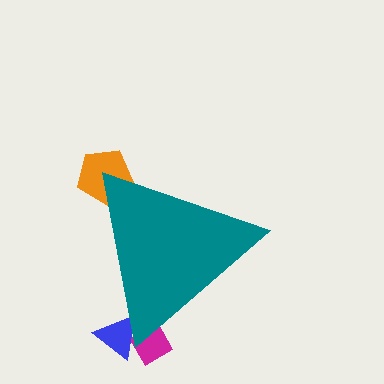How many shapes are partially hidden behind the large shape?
3 shapes are partially hidden.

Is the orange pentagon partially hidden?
Yes, the orange pentagon is partially hidden behind the teal triangle.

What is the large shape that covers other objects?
A teal triangle.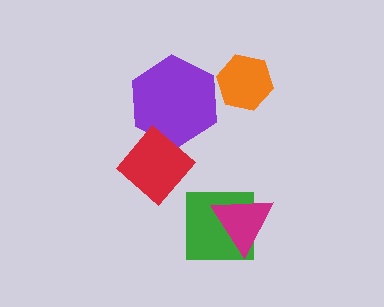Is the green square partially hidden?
Yes, it is partially covered by another shape.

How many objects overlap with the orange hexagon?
0 objects overlap with the orange hexagon.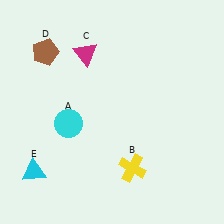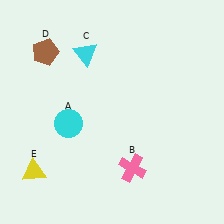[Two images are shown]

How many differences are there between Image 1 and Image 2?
There are 3 differences between the two images.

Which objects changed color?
B changed from yellow to pink. C changed from magenta to cyan. E changed from cyan to yellow.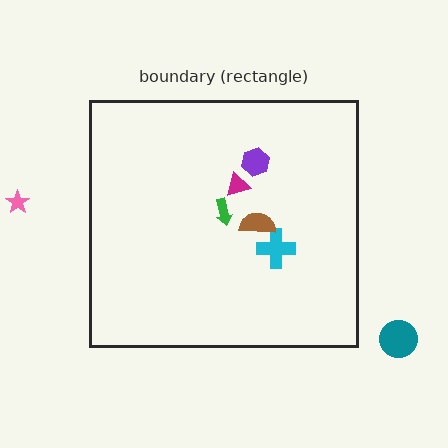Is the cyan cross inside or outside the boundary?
Inside.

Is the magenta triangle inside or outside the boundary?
Inside.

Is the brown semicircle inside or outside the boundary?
Inside.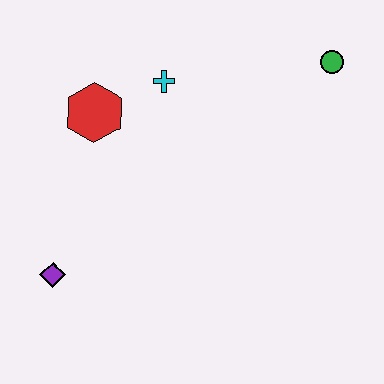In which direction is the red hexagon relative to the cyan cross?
The red hexagon is to the left of the cyan cross.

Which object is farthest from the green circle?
The purple diamond is farthest from the green circle.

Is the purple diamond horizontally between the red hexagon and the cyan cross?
No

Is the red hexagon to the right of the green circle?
No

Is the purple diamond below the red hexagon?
Yes